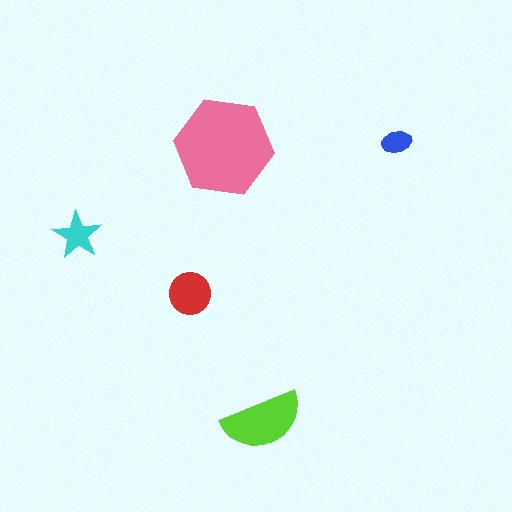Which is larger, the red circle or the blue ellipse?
The red circle.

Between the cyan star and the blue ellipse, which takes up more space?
The cyan star.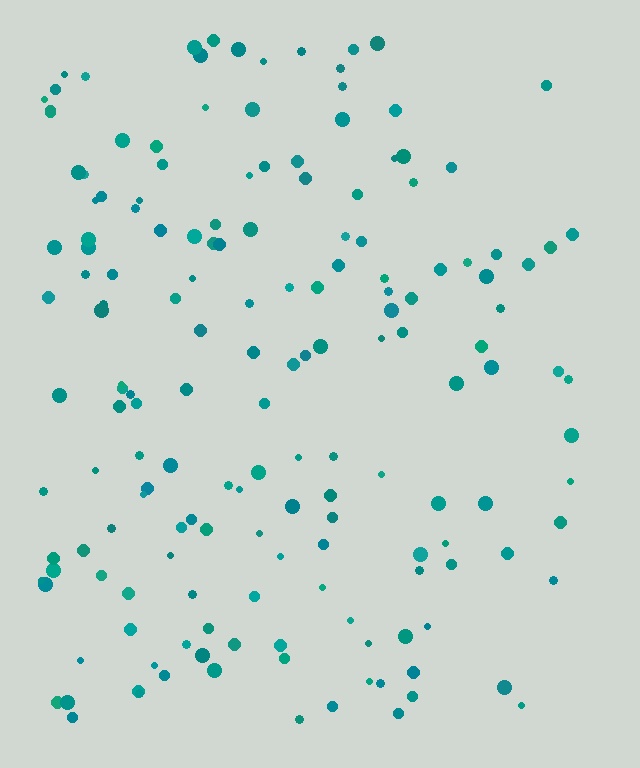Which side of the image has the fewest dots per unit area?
The right.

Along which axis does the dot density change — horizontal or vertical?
Horizontal.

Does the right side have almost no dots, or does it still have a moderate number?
Still a moderate number, just noticeably fewer than the left.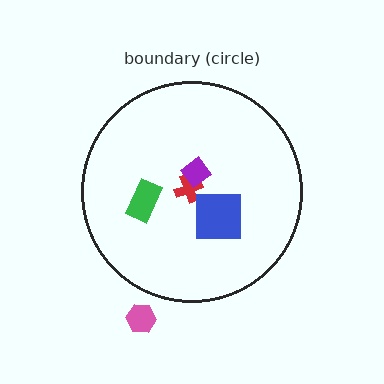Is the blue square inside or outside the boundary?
Inside.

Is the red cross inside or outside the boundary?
Inside.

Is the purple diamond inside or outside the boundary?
Inside.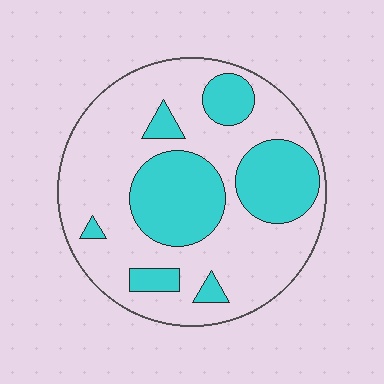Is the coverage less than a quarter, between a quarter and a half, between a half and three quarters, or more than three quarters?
Between a quarter and a half.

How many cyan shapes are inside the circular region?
7.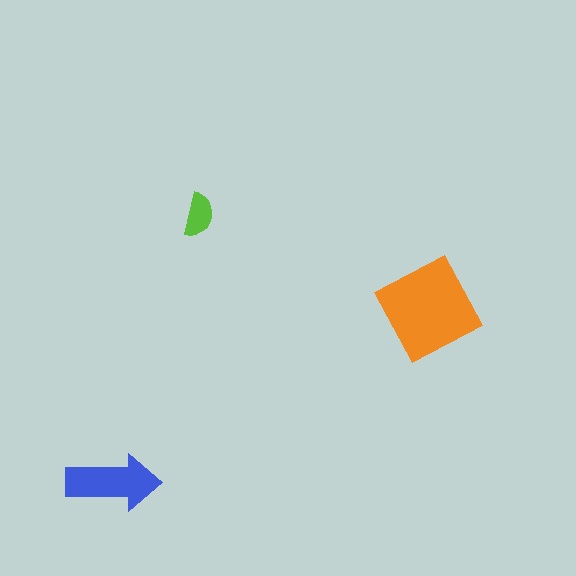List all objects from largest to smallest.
The orange square, the blue arrow, the lime semicircle.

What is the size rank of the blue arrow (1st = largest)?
2nd.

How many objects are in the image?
There are 3 objects in the image.